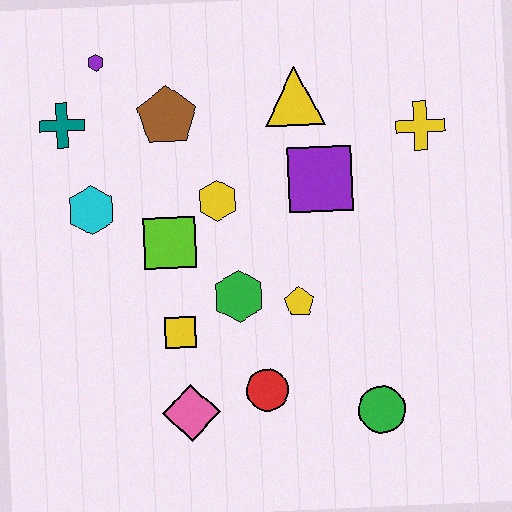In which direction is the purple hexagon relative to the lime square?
The purple hexagon is above the lime square.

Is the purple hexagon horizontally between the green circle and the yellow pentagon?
No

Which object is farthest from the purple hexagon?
The green circle is farthest from the purple hexagon.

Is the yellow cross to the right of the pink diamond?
Yes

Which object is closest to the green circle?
The red circle is closest to the green circle.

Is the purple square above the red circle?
Yes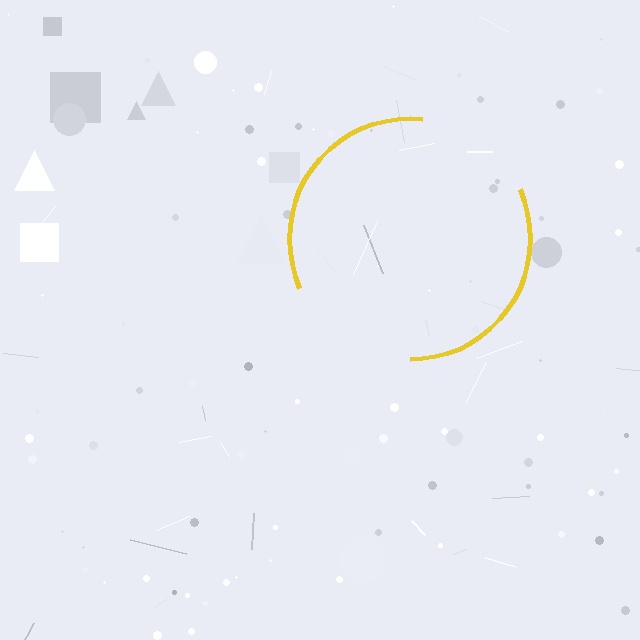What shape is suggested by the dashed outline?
The dashed outline suggests a circle.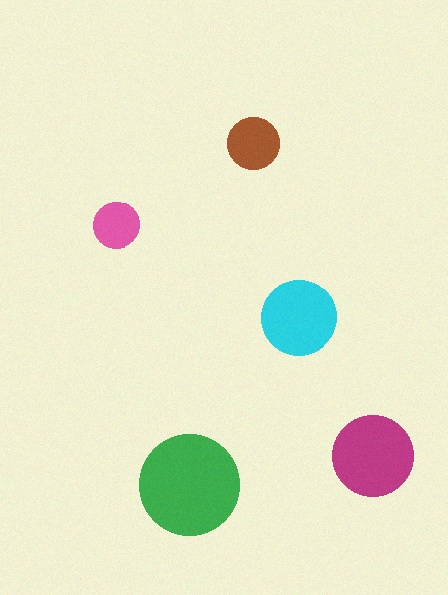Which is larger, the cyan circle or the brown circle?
The cyan one.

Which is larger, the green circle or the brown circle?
The green one.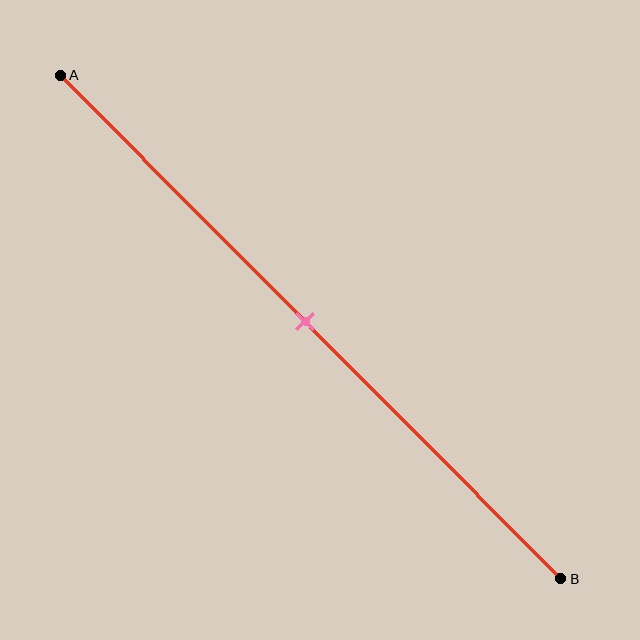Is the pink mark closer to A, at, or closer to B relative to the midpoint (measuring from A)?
The pink mark is approximately at the midpoint of segment AB.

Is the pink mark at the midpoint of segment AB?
Yes, the mark is approximately at the midpoint.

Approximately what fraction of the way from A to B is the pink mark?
The pink mark is approximately 50% of the way from A to B.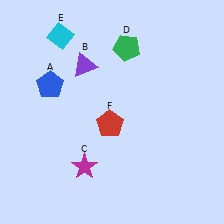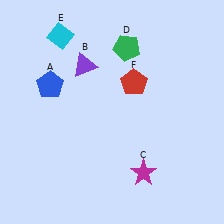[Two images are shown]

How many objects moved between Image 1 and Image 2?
2 objects moved between the two images.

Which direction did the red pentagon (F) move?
The red pentagon (F) moved up.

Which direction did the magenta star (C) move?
The magenta star (C) moved right.